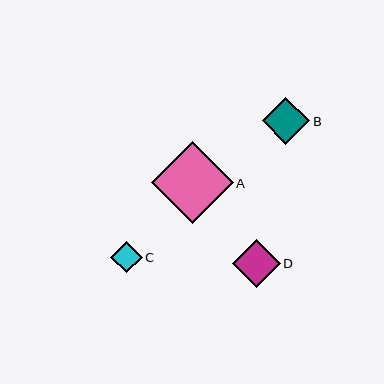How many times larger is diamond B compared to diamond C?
Diamond B is approximately 1.5 times the size of diamond C.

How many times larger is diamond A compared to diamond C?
Diamond A is approximately 2.6 times the size of diamond C.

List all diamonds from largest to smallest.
From largest to smallest: A, B, D, C.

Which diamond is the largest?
Diamond A is the largest with a size of approximately 82 pixels.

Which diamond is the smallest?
Diamond C is the smallest with a size of approximately 31 pixels.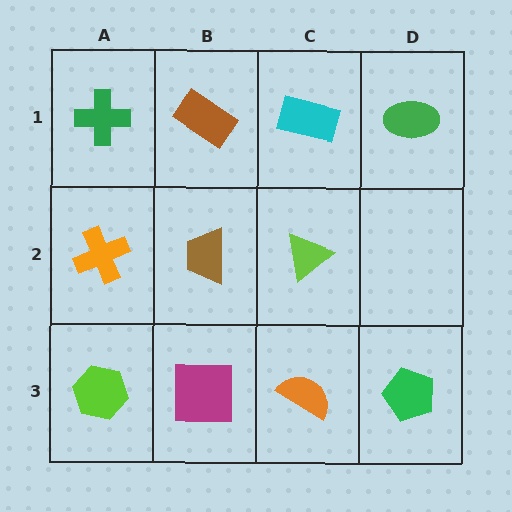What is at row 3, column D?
A green pentagon.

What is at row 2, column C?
A lime triangle.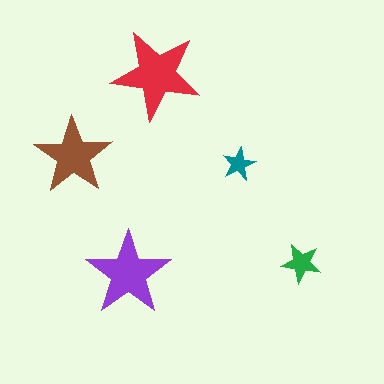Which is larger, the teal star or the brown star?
The brown one.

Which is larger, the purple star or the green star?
The purple one.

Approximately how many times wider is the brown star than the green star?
About 2 times wider.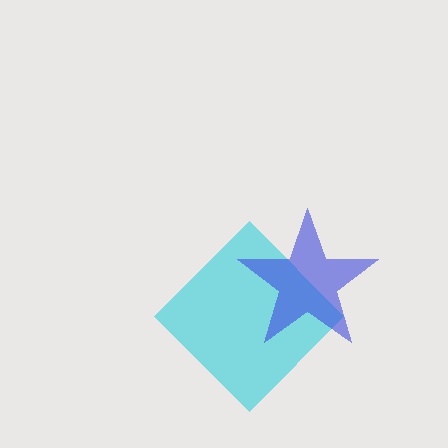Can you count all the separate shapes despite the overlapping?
Yes, there are 2 separate shapes.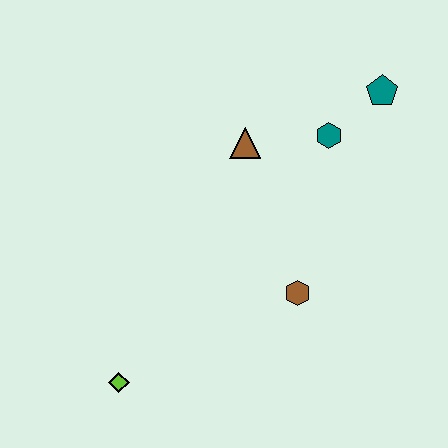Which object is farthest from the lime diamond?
The teal pentagon is farthest from the lime diamond.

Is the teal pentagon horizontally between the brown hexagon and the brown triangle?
No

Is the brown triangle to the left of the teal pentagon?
Yes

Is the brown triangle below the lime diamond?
No